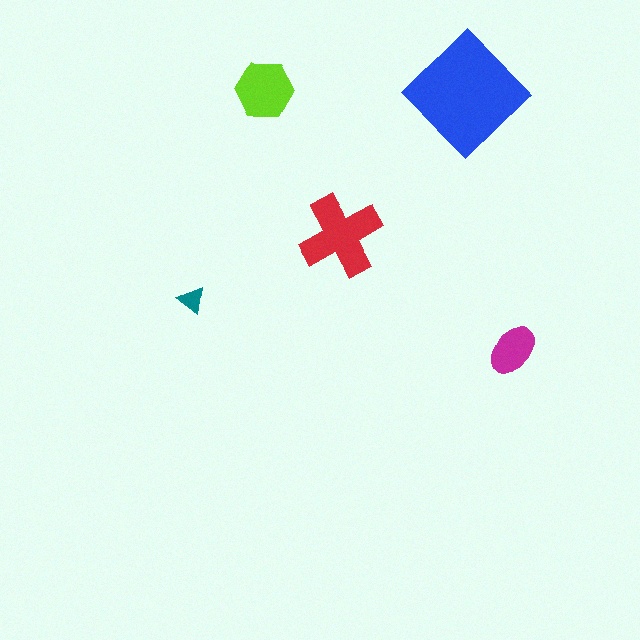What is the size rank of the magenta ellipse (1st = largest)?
4th.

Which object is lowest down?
The magenta ellipse is bottommost.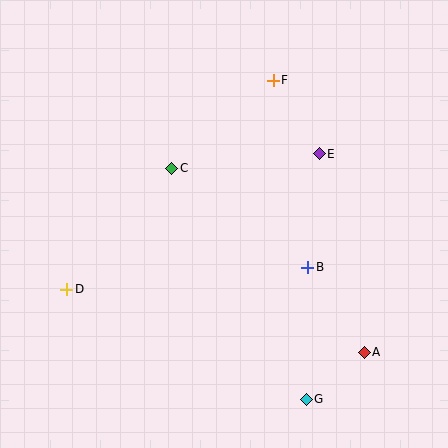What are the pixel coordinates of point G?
Point G is at (306, 399).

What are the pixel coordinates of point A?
Point A is at (364, 352).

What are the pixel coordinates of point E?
Point E is at (319, 154).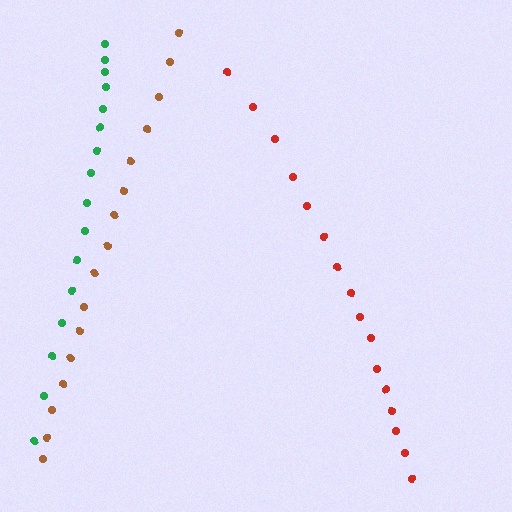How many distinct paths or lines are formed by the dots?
There are 3 distinct paths.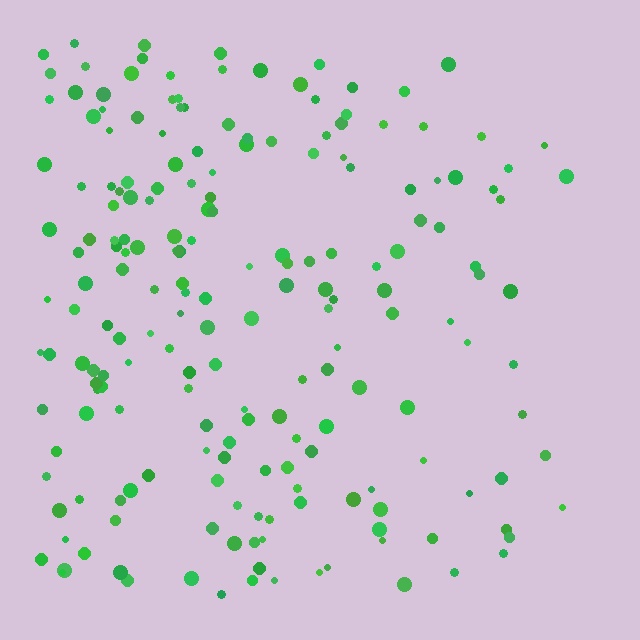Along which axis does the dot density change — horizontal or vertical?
Horizontal.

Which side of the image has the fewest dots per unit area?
The right.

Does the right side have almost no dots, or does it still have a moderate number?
Still a moderate number, just noticeably fewer than the left.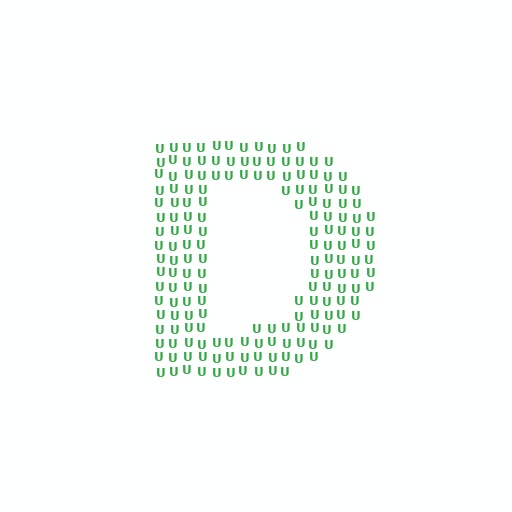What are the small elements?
The small elements are letter U's.